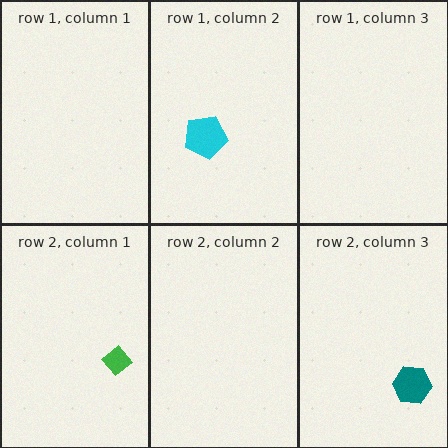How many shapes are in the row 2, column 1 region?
1.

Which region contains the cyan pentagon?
The row 1, column 2 region.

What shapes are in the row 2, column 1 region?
The green diamond.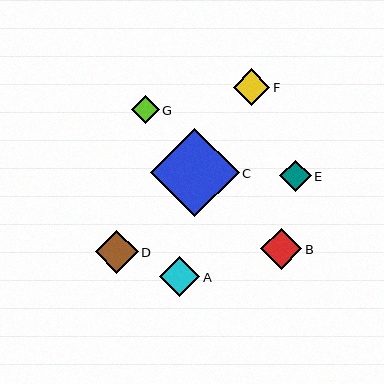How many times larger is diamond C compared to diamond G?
Diamond C is approximately 3.2 times the size of diamond G.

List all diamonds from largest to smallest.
From largest to smallest: C, D, B, A, F, E, G.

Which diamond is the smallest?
Diamond G is the smallest with a size of approximately 28 pixels.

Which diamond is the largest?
Diamond C is the largest with a size of approximately 89 pixels.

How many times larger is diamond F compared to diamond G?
Diamond F is approximately 1.3 times the size of diamond G.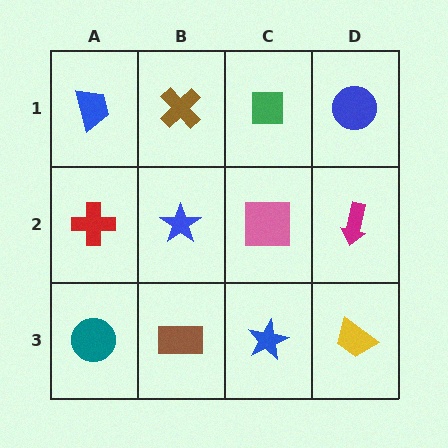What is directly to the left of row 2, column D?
A pink square.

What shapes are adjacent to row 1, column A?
A red cross (row 2, column A), a brown cross (row 1, column B).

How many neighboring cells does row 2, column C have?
4.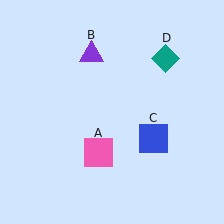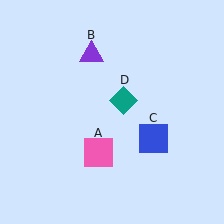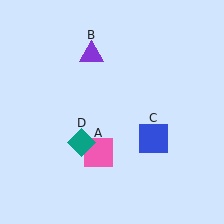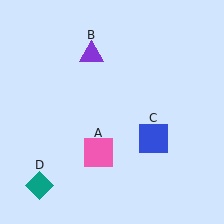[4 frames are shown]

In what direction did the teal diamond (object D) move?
The teal diamond (object D) moved down and to the left.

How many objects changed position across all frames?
1 object changed position: teal diamond (object D).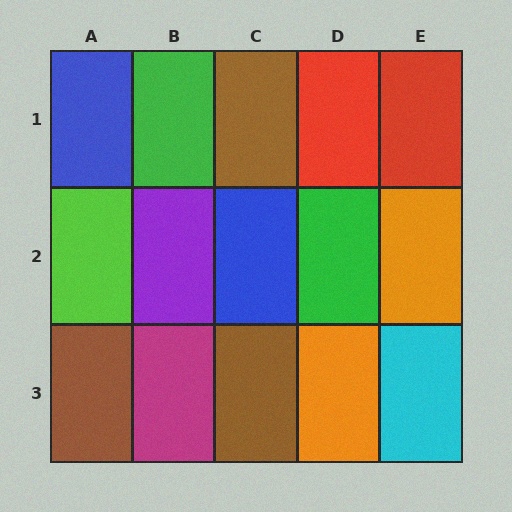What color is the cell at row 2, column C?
Blue.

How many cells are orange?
2 cells are orange.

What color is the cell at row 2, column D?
Green.